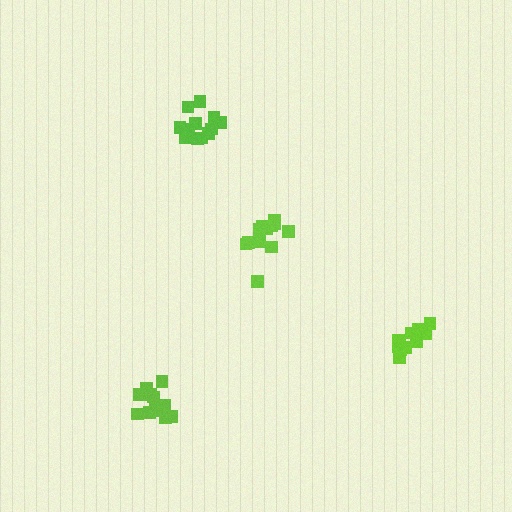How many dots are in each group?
Group 1: 14 dots, Group 2: 14 dots, Group 3: 13 dots, Group 4: 12 dots (53 total).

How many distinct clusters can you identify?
There are 4 distinct clusters.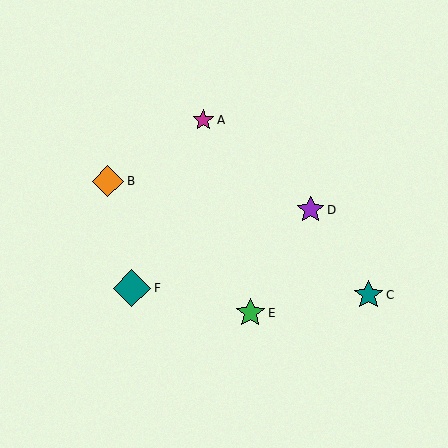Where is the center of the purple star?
The center of the purple star is at (310, 210).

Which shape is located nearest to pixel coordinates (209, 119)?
The magenta star (labeled A) at (203, 120) is nearest to that location.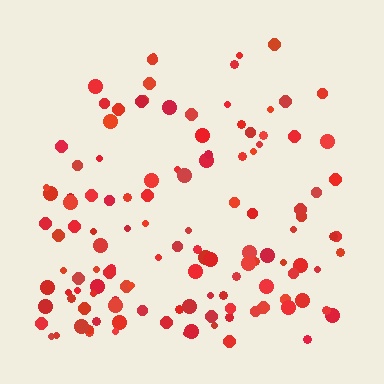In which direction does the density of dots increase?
From top to bottom, with the bottom side densest.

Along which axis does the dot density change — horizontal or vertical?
Vertical.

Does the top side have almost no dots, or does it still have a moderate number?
Still a moderate number, just noticeably fewer than the bottom.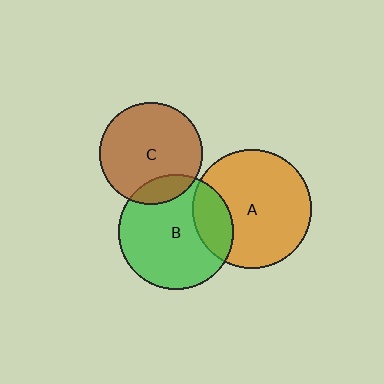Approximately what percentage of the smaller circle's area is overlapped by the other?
Approximately 15%.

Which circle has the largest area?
Circle A (orange).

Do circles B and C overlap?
Yes.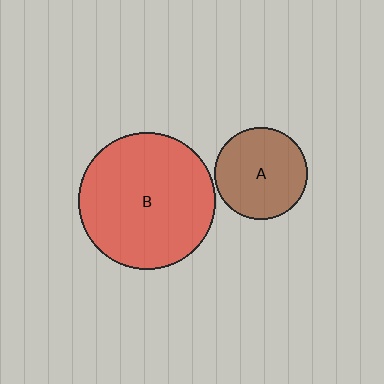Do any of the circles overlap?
No, none of the circles overlap.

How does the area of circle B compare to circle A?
Approximately 2.2 times.